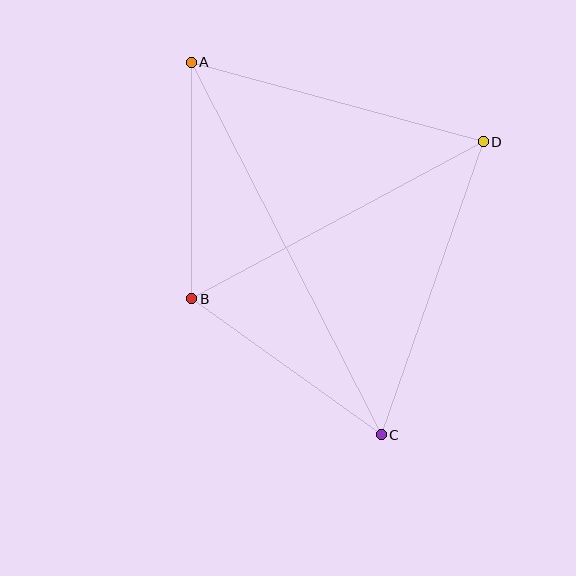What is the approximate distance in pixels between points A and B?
The distance between A and B is approximately 237 pixels.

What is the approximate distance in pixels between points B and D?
The distance between B and D is approximately 331 pixels.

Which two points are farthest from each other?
Points A and C are farthest from each other.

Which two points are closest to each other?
Points B and C are closest to each other.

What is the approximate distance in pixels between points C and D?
The distance between C and D is approximately 310 pixels.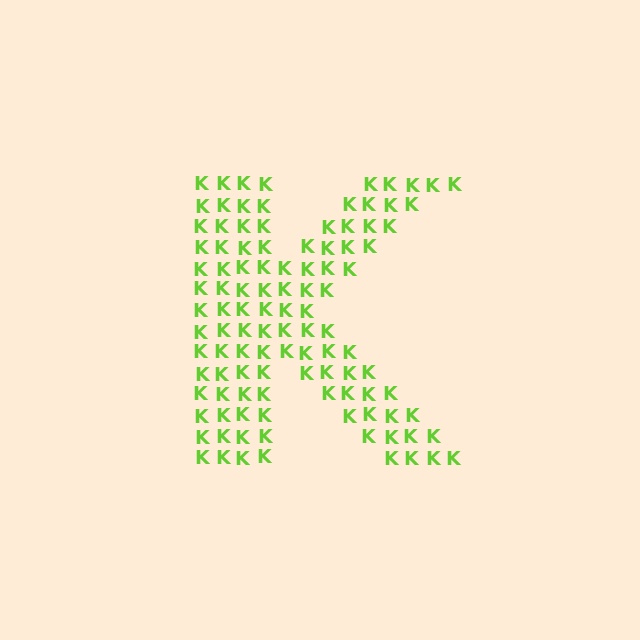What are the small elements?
The small elements are letter K's.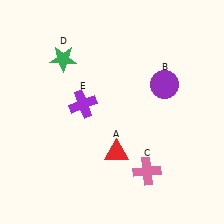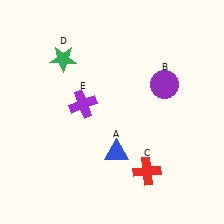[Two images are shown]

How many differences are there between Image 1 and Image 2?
There are 2 differences between the two images.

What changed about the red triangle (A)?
In Image 1, A is red. In Image 2, it changed to blue.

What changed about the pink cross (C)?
In Image 1, C is pink. In Image 2, it changed to red.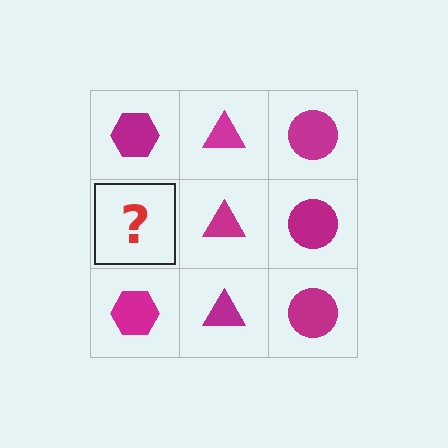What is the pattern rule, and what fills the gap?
The rule is that each column has a consistent shape. The gap should be filled with a magenta hexagon.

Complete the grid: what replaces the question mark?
The question mark should be replaced with a magenta hexagon.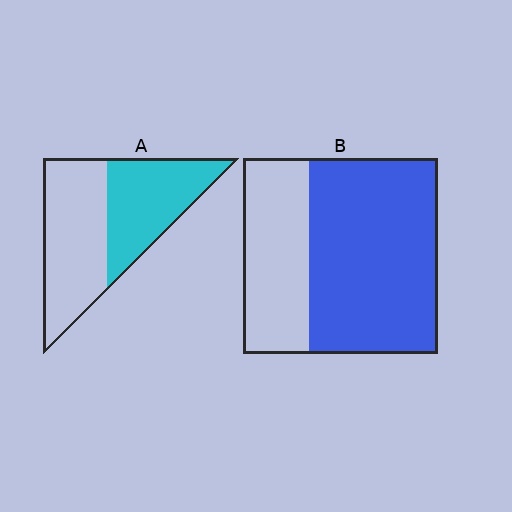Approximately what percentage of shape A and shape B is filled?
A is approximately 45% and B is approximately 65%.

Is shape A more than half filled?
No.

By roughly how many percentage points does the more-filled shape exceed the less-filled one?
By roughly 20 percentage points (B over A).